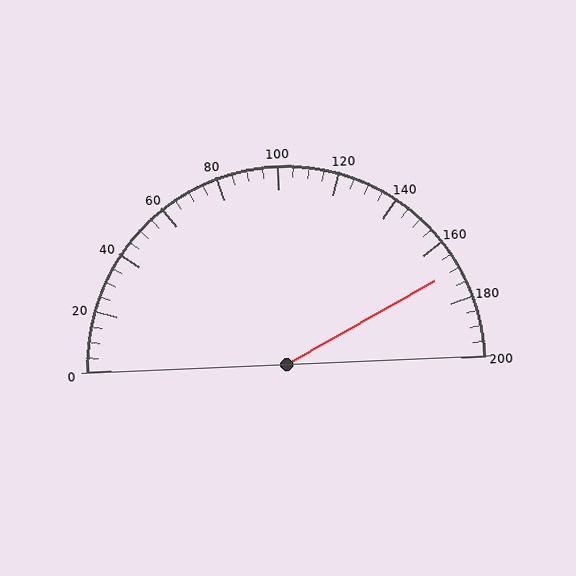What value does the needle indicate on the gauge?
The needle indicates approximately 170.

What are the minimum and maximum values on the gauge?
The gauge ranges from 0 to 200.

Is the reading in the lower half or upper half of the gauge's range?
The reading is in the upper half of the range (0 to 200).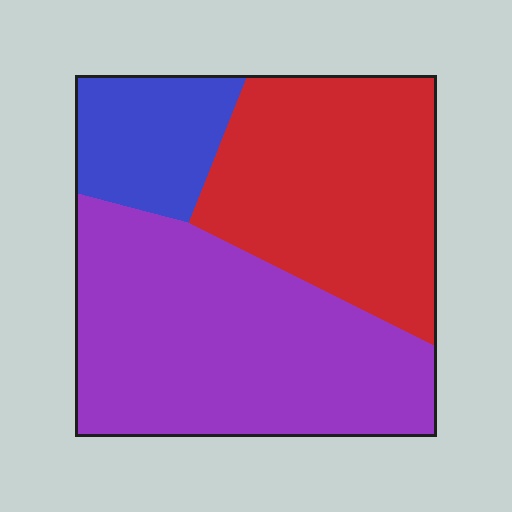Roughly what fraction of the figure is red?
Red covers 36% of the figure.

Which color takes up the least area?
Blue, at roughly 15%.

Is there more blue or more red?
Red.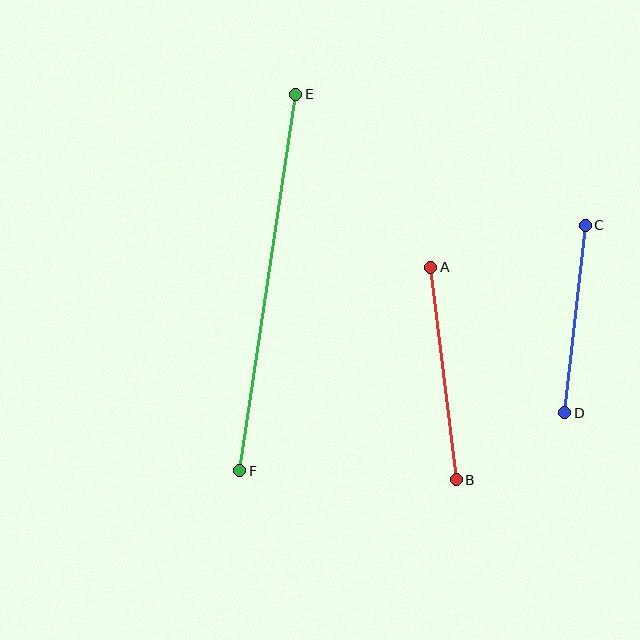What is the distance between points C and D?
The distance is approximately 189 pixels.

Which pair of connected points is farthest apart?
Points E and F are farthest apart.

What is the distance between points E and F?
The distance is approximately 381 pixels.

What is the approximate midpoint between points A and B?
The midpoint is at approximately (444, 373) pixels.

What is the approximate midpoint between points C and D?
The midpoint is at approximately (575, 319) pixels.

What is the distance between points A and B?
The distance is approximately 214 pixels.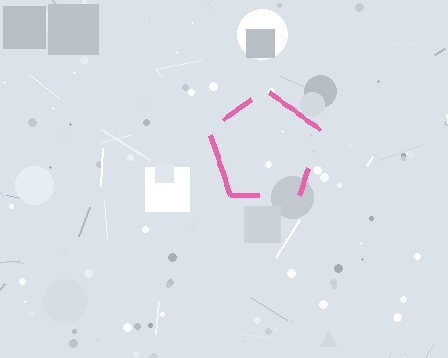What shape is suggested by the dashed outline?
The dashed outline suggests a pentagon.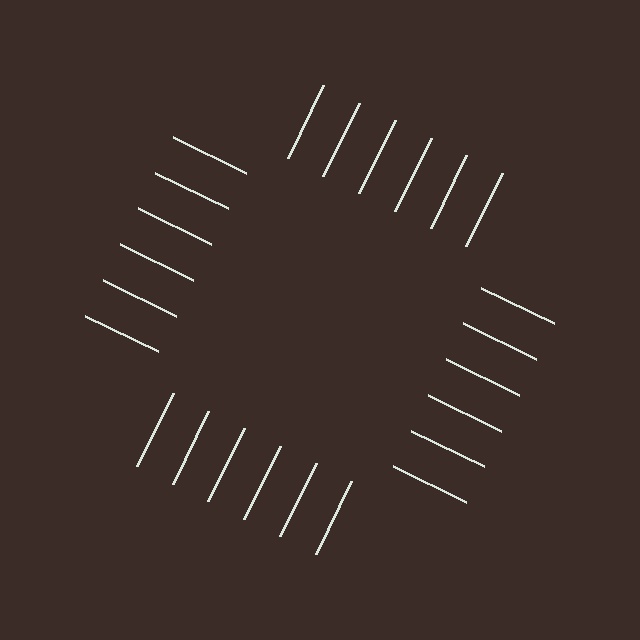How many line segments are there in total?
24 — 6 along each of the 4 edges.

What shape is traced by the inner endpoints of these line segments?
An illusory square — the line segments terminate on its edges but no continuous stroke is drawn.